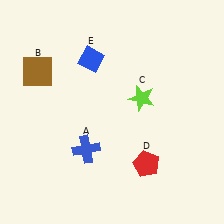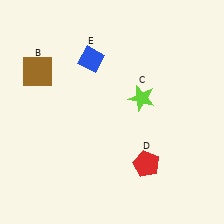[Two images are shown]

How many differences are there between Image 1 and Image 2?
There is 1 difference between the two images.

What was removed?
The blue cross (A) was removed in Image 2.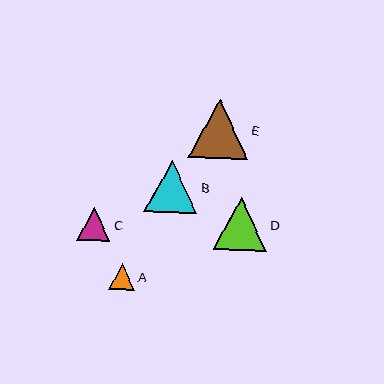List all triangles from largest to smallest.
From largest to smallest: E, B, D, C, A.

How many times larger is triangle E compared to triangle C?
Triangle E is approximately 1.8 times the size of triangle C.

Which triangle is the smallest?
Triangle A is the smallest with a size of approximately 26 pixels.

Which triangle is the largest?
Triangle E is the largest with a size of approximately 59 pixels.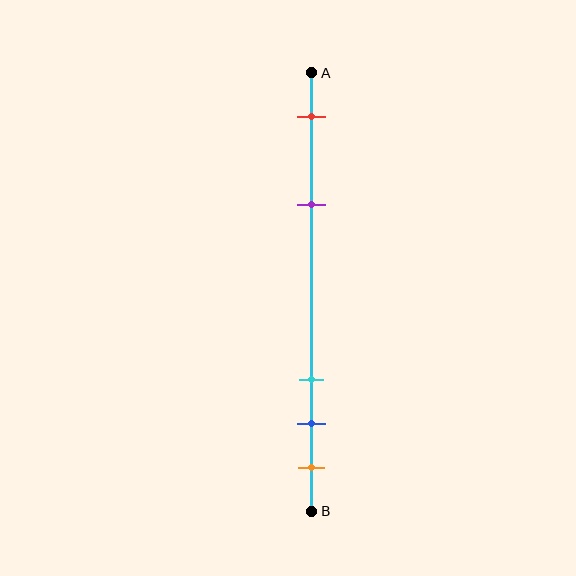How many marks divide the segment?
There are 5 marks dividing the segment.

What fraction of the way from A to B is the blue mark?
The blue mark is approximately 80% (0.8) of the way from A to B.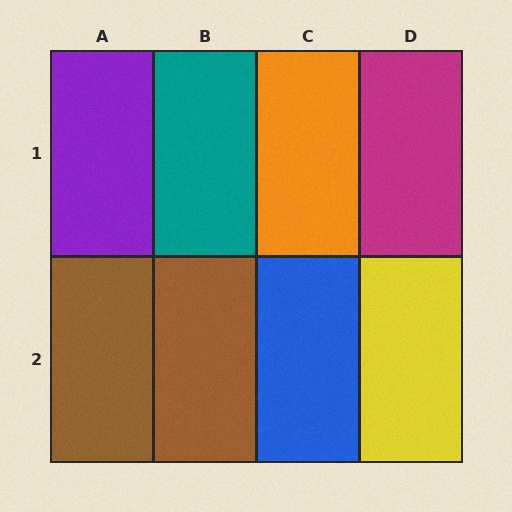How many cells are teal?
1 cell is teal.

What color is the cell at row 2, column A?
Brown.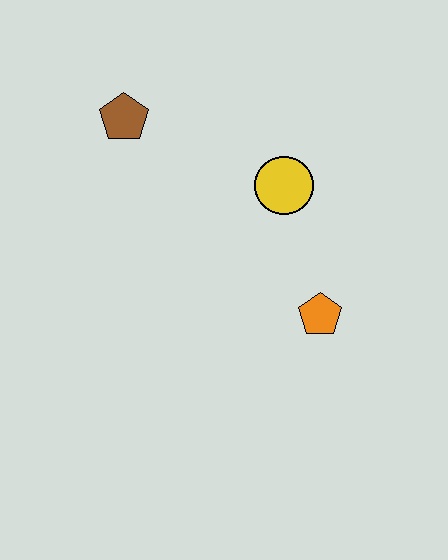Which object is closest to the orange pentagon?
The yellow circle is closest to the orange pentagon.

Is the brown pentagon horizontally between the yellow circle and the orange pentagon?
No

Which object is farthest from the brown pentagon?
The orange pentagon is farthest from the brown pentagon.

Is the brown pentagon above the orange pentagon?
Yes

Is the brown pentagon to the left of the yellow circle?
Yes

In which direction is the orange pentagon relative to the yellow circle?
The orange pentagon is below the yellow circle.